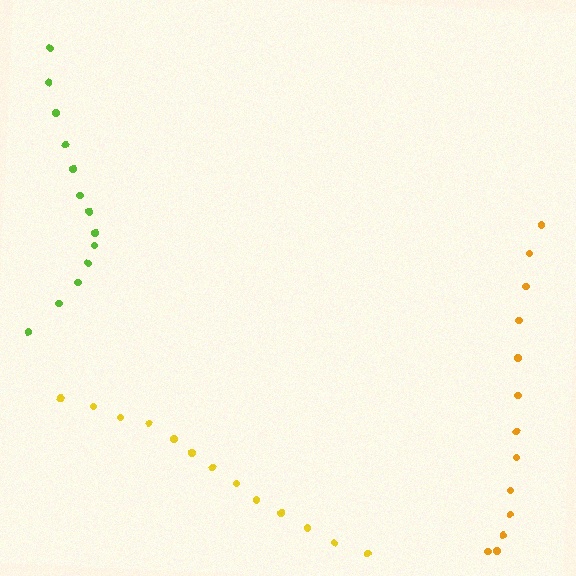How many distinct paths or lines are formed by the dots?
There are 3 distinct paths.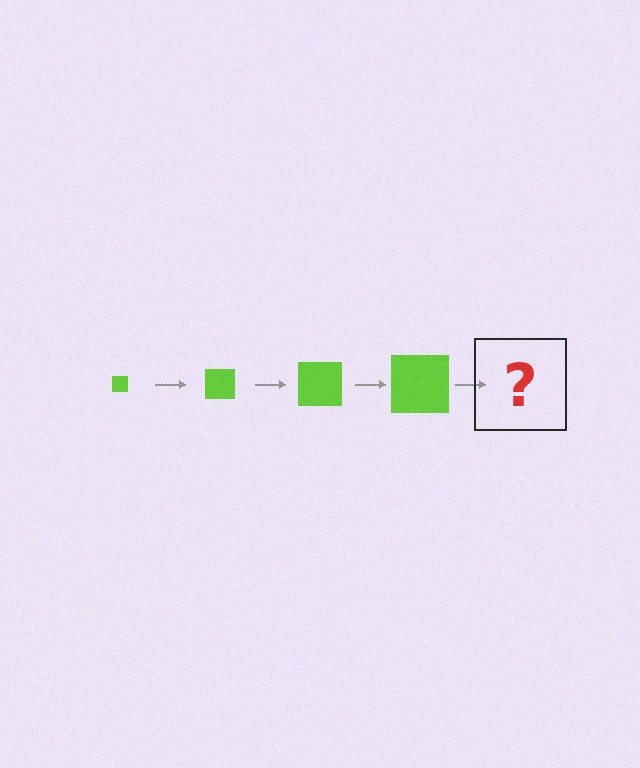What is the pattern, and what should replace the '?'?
The pattern is that the square gets progressively larger each step. The '?' should be a lime square, larger than the previous one.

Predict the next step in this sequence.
The next step is a lime square, larger than the previous one.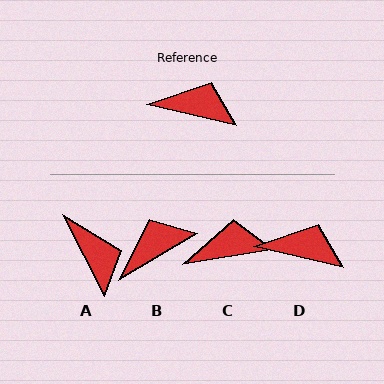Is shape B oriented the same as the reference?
No, it is off by about 44 degrees.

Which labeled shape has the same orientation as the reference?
D.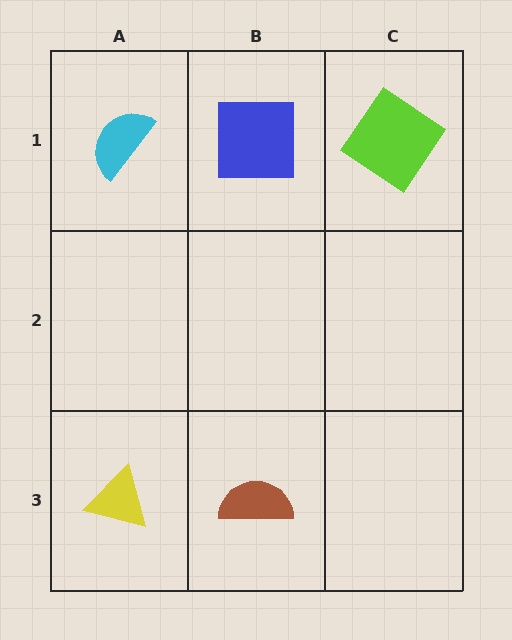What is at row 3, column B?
A brown semicircle.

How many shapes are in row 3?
2 shapes.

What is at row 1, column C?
A lime diamond.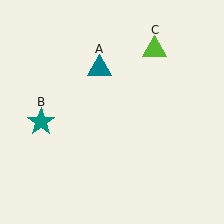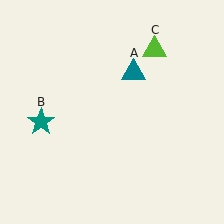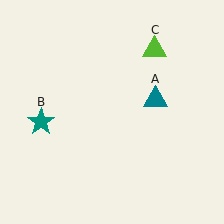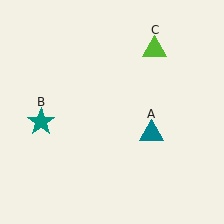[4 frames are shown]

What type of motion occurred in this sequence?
The teal triangle (object A) rotated clockwise around the center of the scene.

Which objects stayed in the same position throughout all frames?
Teal star (object B) and lime triangle (object C) remained stationary.